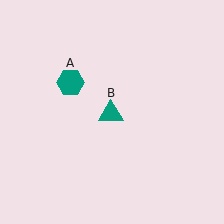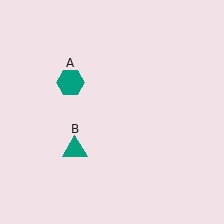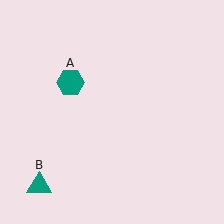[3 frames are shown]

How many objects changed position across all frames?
1 object changed position: teal triangle (object B).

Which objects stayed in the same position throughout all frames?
Teal hexagon (object A) remained stationary.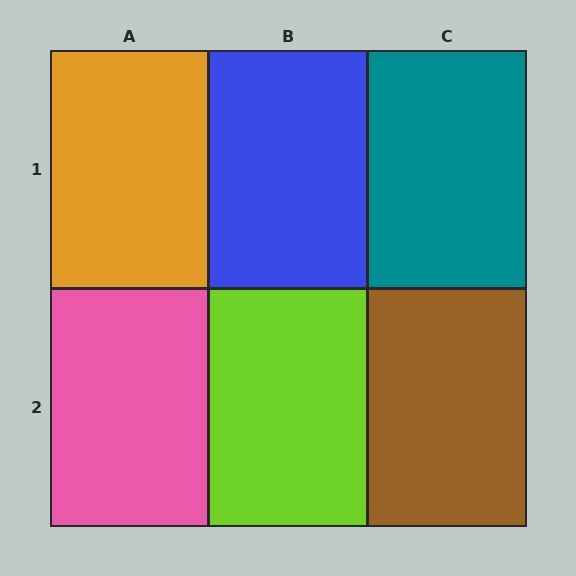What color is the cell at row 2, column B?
Lime.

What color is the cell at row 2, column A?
Pink.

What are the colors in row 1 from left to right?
Orange, blue, teal.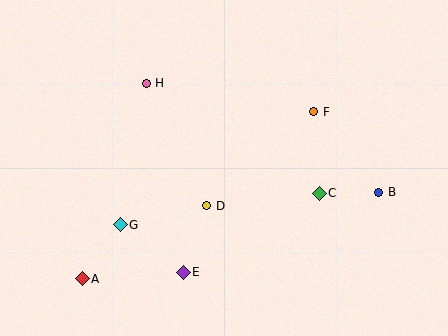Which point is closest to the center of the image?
Point D at (207, 206) is closest to the center.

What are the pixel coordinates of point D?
Point D is at (207, 206).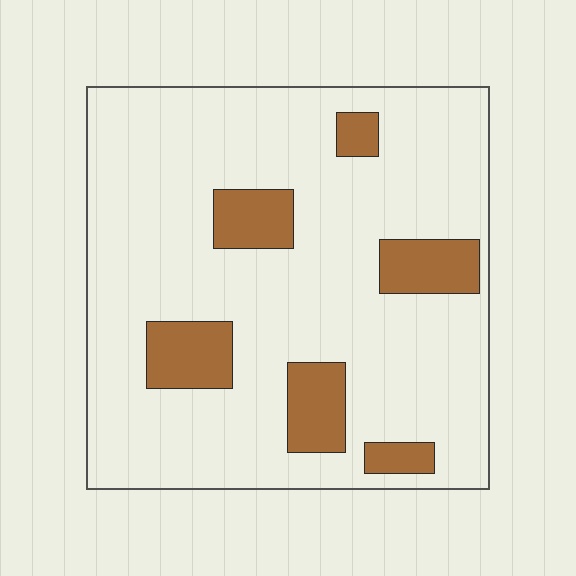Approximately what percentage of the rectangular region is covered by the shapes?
Approximately 15%.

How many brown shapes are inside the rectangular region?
6.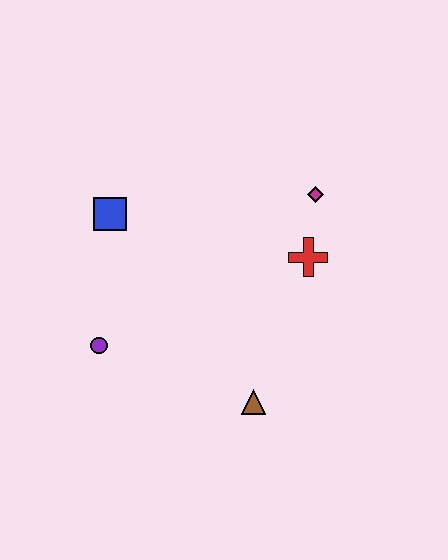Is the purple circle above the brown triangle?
Yes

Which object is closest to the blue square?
The purple circle is closest to the blue square.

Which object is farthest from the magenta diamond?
The purple circle is farthest from the magenta diamond.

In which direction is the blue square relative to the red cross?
The blue square is to the left of the red cross.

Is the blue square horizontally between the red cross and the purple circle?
Yes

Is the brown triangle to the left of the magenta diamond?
Yes